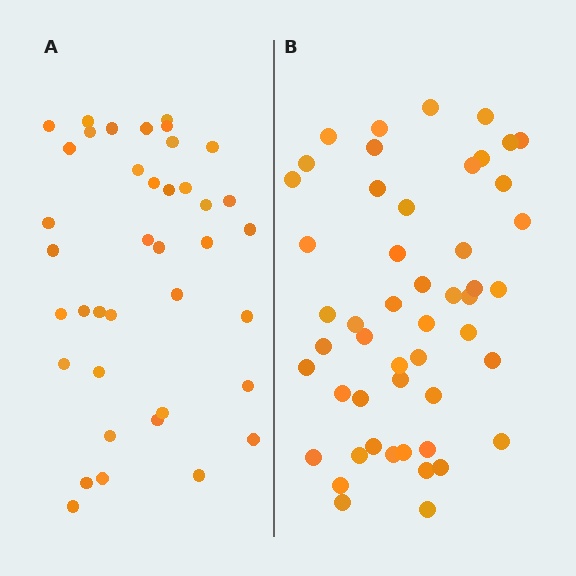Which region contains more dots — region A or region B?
Region B (the right region) has more dots.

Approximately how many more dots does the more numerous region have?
Region B has roughly 12 or so more dots than region A.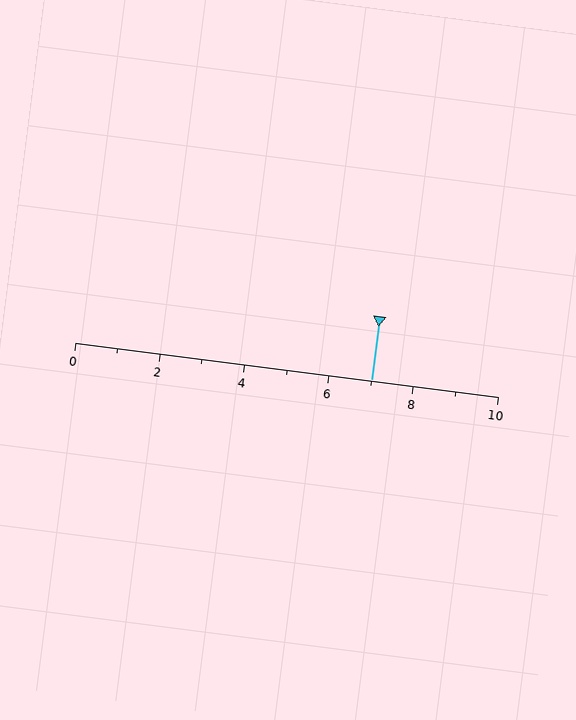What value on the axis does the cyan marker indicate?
The marker indicates approximately 7.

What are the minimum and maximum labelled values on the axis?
The axis runs from 0 to 10.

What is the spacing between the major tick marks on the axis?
The major ticks are spaced 2 apart.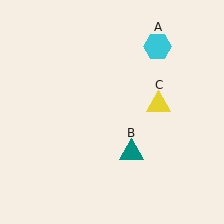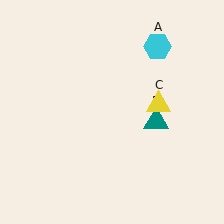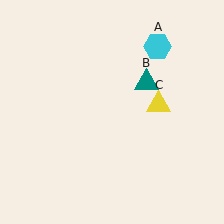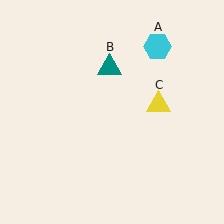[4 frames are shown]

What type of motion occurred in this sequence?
The teal triangle (object B) rotated counterclockwise around the center of the scene.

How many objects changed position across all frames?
1 object changed position: teal triangle (object B).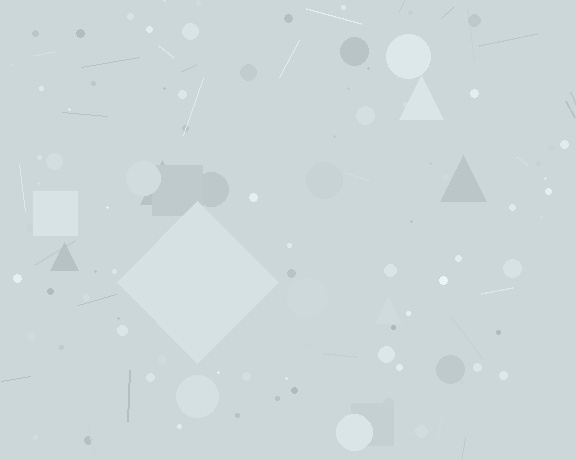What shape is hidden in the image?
A diamond is hidden in the image.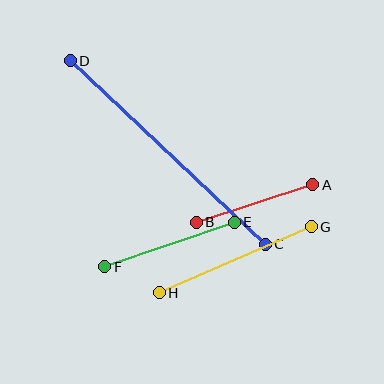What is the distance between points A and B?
The distance is approximately 122 pixels.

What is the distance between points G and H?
The distance is approximately 166 pixels.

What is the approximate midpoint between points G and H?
The midpoint is at approximately (235, 260) pixels.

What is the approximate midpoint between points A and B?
The midpoint is at approximately (254, 204) pixels.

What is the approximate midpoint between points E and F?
The midpoint is at approximately (170, 245) pixels.